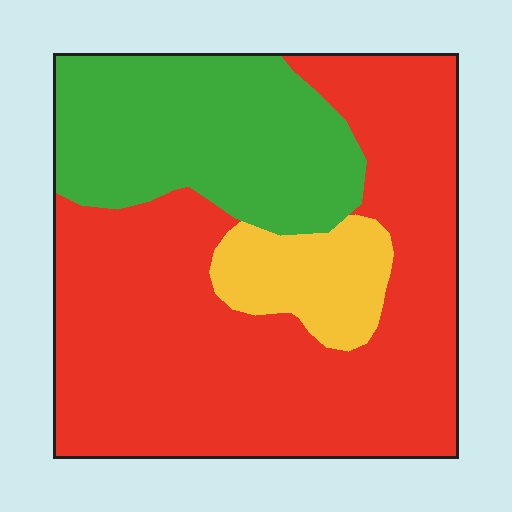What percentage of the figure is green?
Green takes up about one quarter (1/4) of the figure.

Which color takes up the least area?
Yellow, at roughly 10%.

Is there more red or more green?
Red.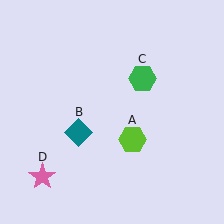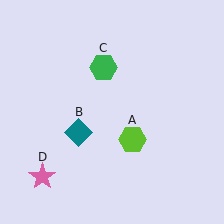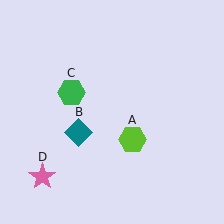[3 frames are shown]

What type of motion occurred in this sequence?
The green hexagon (object C) rotated counterclockwise around the center of the scene.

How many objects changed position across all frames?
1 object changed position: green hexagon (object C).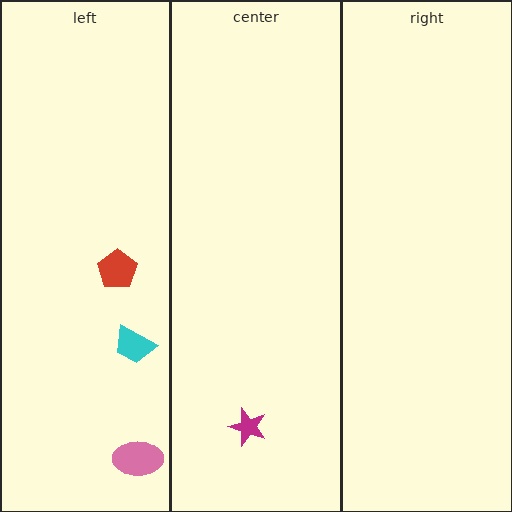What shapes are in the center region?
The magenta star.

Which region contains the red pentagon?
The left region.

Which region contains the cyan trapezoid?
The left region.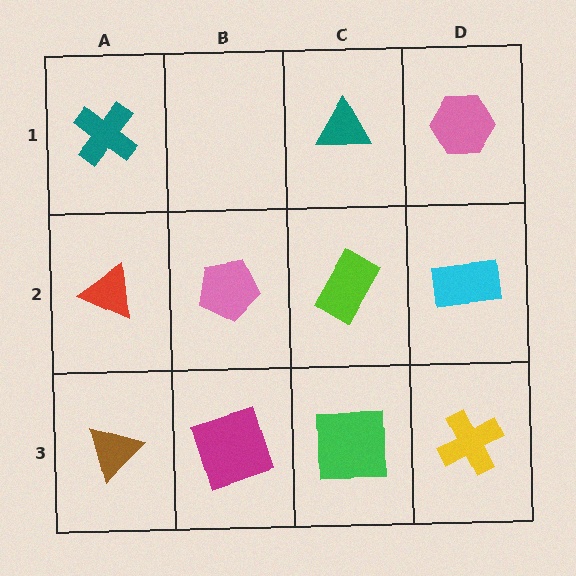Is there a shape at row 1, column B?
No, that cell is empty.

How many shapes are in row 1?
3 shapes.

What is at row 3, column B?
A magenta square.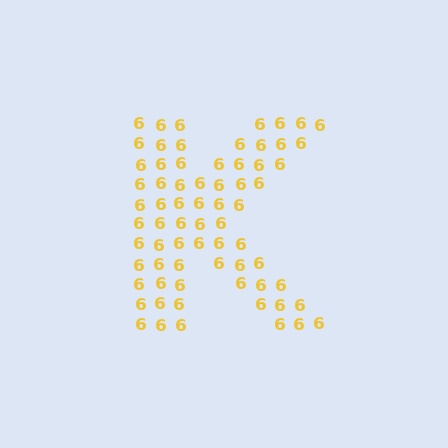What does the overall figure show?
The overall figure shows the letter K.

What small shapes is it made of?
It is made of small digit 6's.